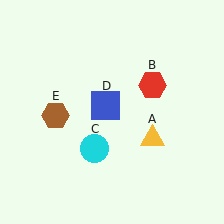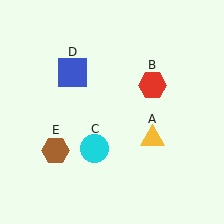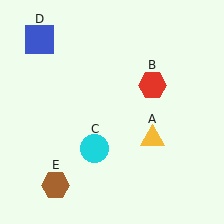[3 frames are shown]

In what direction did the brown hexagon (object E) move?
The brown hexagon (object E) moved down.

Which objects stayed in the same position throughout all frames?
Yellow triangle (object A) and red hexagon (object B) and cyan circle (object C) remained stationary.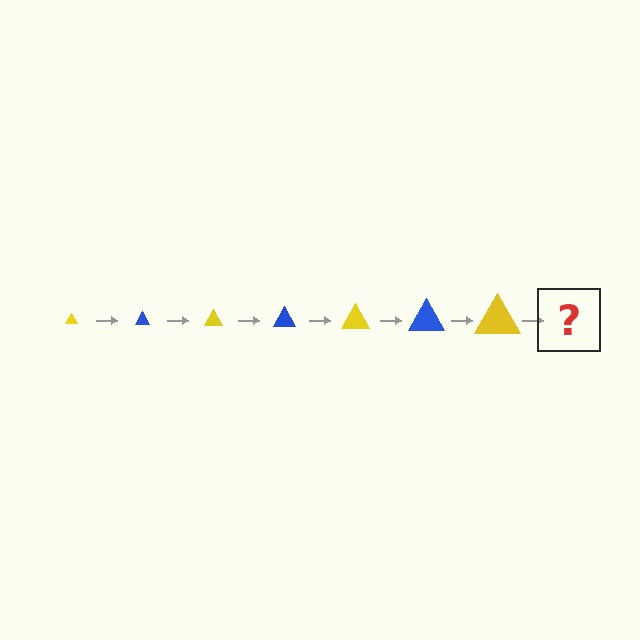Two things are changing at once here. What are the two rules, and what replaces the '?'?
The two rules are that the triangle grows larger each step and the color cycles through yellow and blue. The '?' should be a blue triangle, larger than the previous one.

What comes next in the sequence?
The next element should be a blue triangle, larger than the previous one.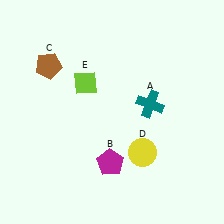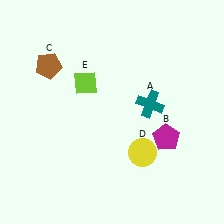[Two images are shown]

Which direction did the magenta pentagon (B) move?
The magenta pentagon (B) moved right.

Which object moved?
The magenta pentagon (B) moved right.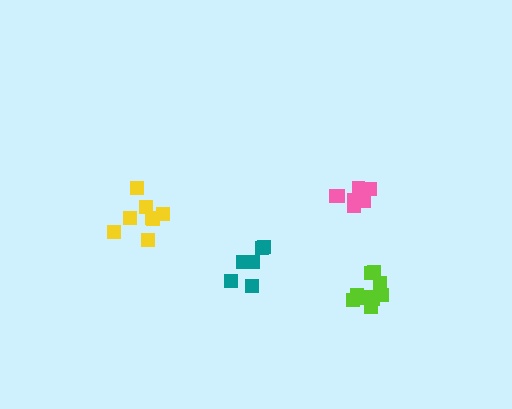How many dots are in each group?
Group 1: 6 dots, Group 2: 7 dots, Group 3: 8 dots, Group 4: 10 dots (31 total).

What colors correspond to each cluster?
The clusters are colored: teal, pink, yellow, lime.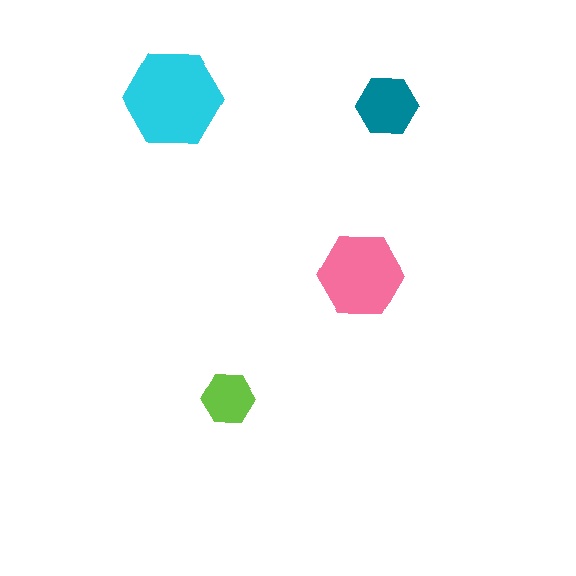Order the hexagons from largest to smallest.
the cyan one, the pink one, the teal one, the lime one.